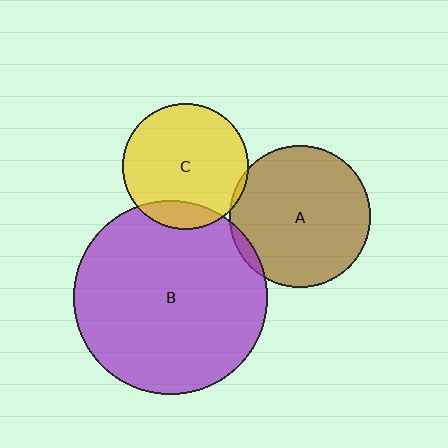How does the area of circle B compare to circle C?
Approximately 2.4 times.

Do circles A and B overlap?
Yes.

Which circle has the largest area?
Circle B (purple).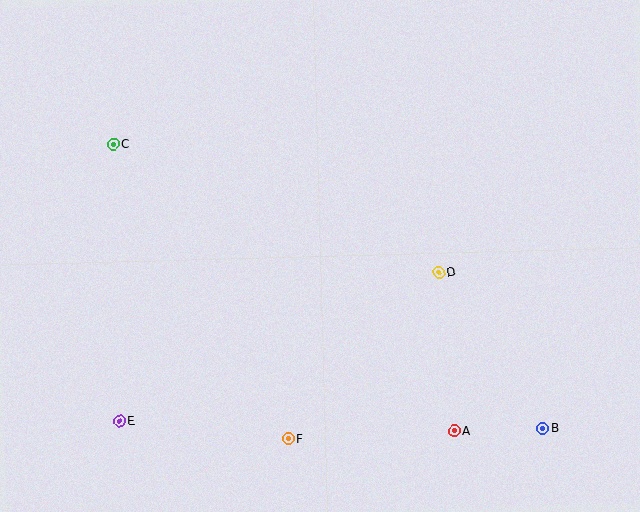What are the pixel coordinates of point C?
Point C is at (113, 144).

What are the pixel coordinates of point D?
Point D is at (439, 272).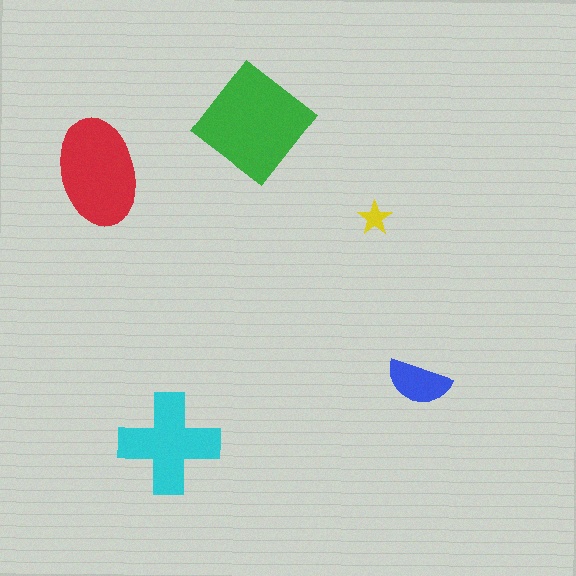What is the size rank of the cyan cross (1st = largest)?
3rd.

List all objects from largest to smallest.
The green diamond, the red ellipse, the cyan cross, the blue semicircle, the yellow star.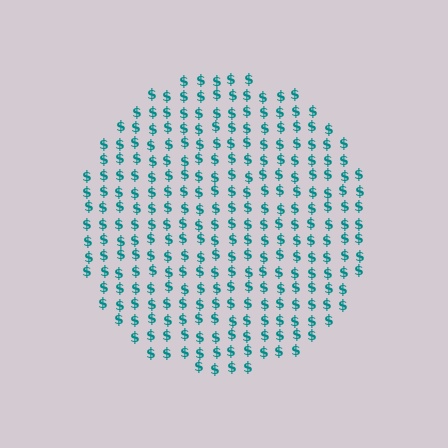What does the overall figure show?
The overall figure shows a circle.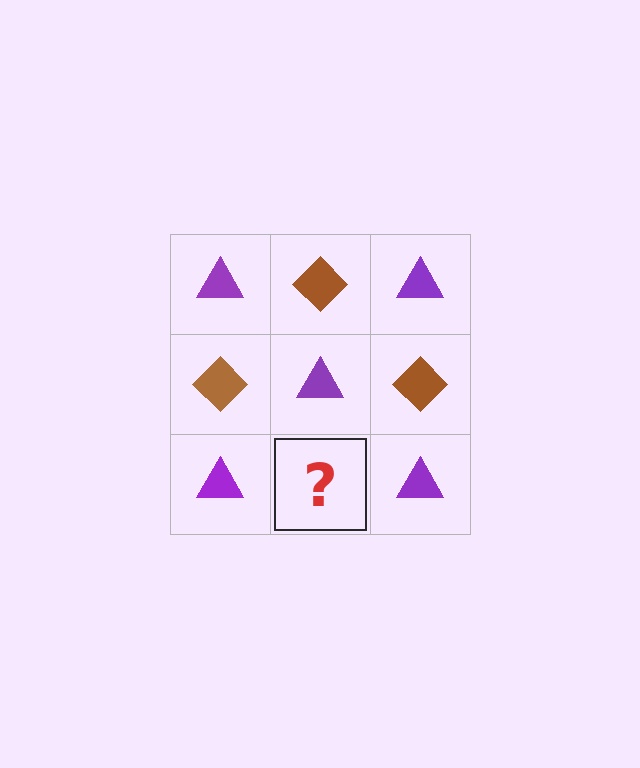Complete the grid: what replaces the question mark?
The question mark should be replaced with a brown diamond.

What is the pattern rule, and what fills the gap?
The rule is that it alternates purple triangle and brown diamond in a checkerboard pattern. The gap should be filled with a brown diamond.